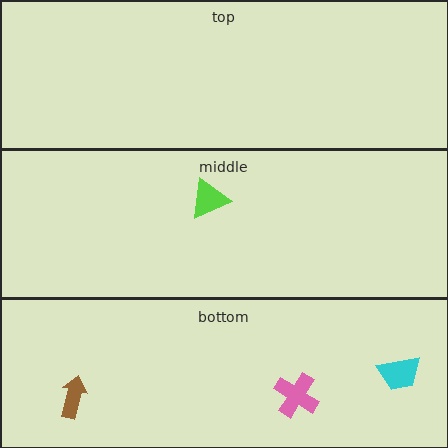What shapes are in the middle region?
The lime triangle.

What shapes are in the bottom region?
The brown arrow, the pink cross, the cyan trapezoid.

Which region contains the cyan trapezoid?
The bottom region.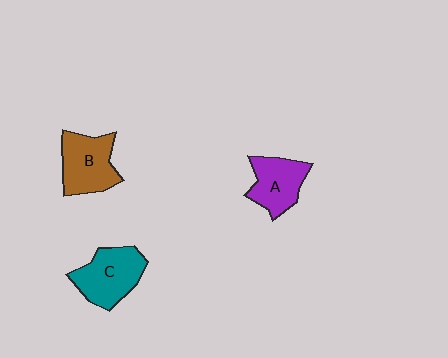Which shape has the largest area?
Shape C (teal).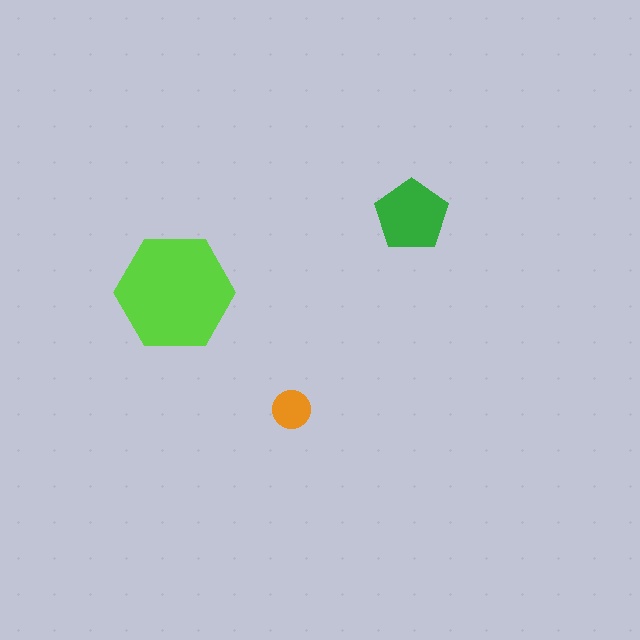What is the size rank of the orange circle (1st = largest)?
3rd.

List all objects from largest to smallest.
The lime hexagon, the green pentagon, the orange circle.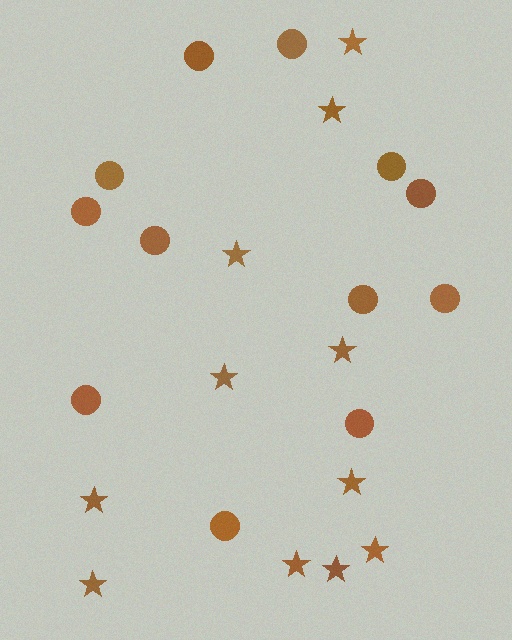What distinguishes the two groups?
There are 2 groups: one group of stars (11) and one group of circles (12).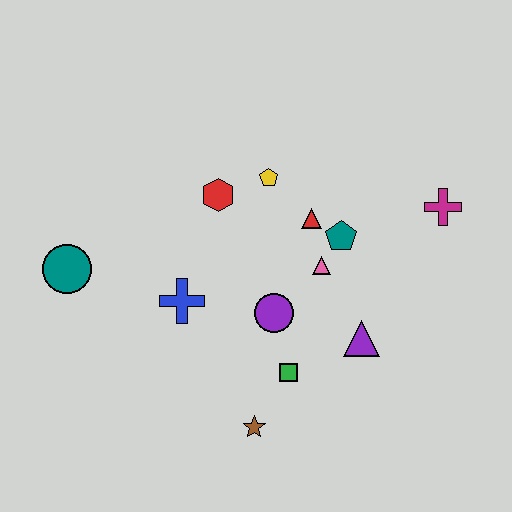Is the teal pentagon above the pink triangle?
Yes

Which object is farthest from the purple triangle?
The teal circle is farthest from the purple triangle.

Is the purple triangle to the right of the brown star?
Yes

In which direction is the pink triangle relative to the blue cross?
The pink triangle is to the right of the blue cross.